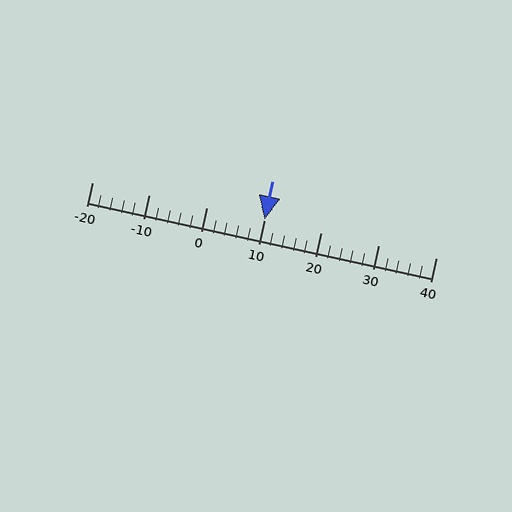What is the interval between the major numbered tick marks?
The major tick marks are spaced 10 units apart.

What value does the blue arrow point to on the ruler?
The blue arrow points to approximately 10.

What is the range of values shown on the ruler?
The ruler shows values from -20 to 40.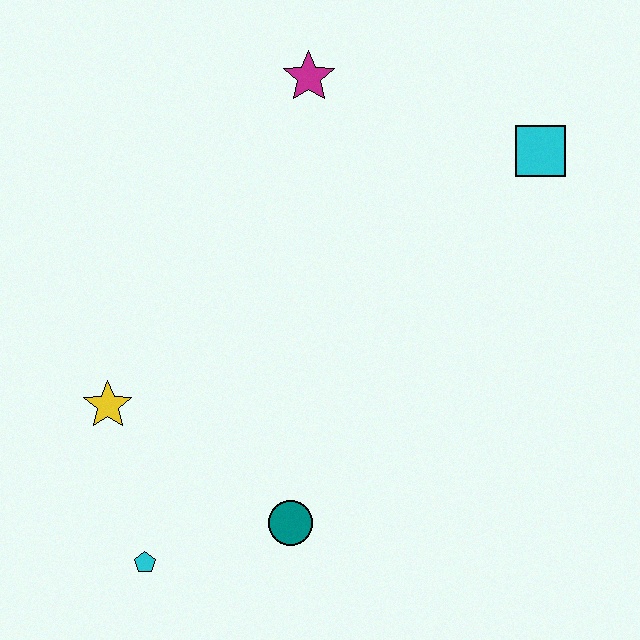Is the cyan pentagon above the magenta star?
No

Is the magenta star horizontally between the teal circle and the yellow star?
No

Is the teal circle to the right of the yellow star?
Yes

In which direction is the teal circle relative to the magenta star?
The teal circle is below the magenta star.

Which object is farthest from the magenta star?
The cyan pentagon is farthest from the magenta star.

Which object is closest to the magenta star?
The cyan square is closest to the magenta star.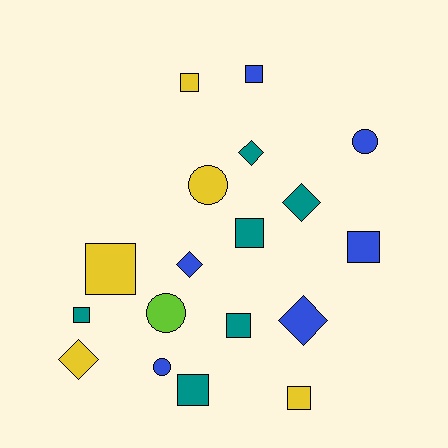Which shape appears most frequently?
Square, with 9 objects.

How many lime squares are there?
There are no lime squares.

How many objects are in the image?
There are 18 objects.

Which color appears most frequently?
Blue, with 6 objects.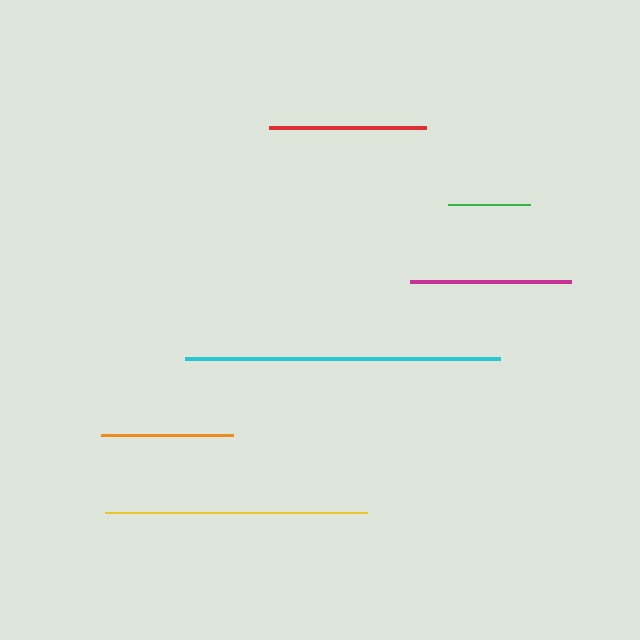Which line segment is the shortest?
The green line is the shortest at approximately 82 pixels.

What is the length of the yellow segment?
The yellow segment is approximately 262 pixels long.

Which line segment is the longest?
The cyan line is the longest at approximately 315 pixels.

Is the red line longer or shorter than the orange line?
The red line is longer than the orange line.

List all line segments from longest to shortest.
From longest to shortest: cyan, yellow, magenta, red, orange, green.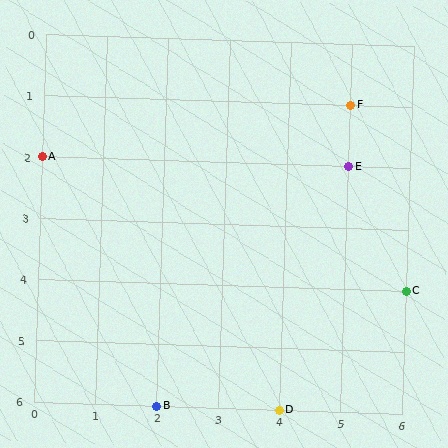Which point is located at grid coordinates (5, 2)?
Point E is at (5, 2).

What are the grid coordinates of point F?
Point F is at grid coordinates (5, 1).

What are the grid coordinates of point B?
Point B is at grid coordinates (2, 6).